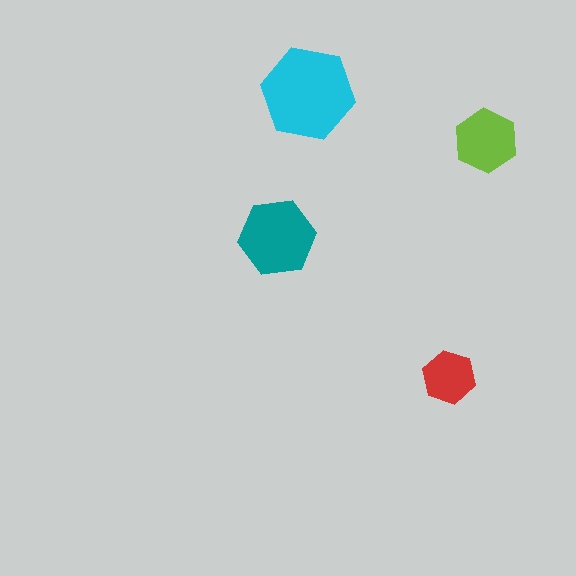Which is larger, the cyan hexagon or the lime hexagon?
The cyan one.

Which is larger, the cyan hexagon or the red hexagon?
The cyan one.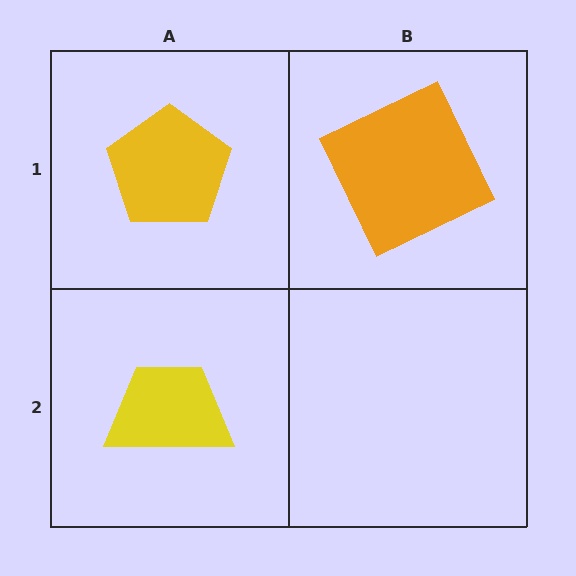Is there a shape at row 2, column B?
No, that cell is empty.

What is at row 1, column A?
A yellow pentagon.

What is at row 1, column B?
An orange square.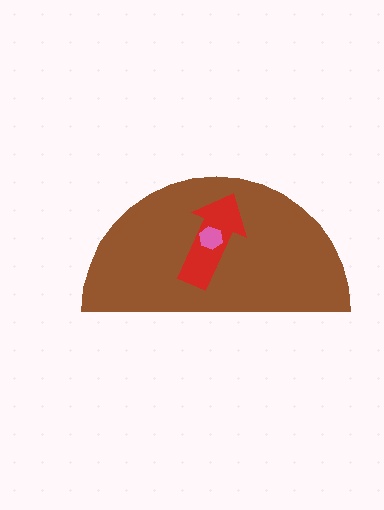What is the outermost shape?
The brown semicircle.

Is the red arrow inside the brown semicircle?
Yes.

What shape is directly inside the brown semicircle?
The red arrow.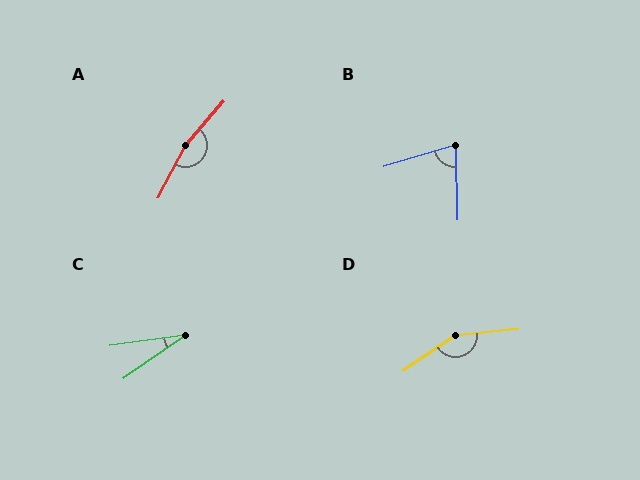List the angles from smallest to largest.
C (26°), B (75°), D (152°), A (167°).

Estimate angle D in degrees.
Approximately 152 degrees.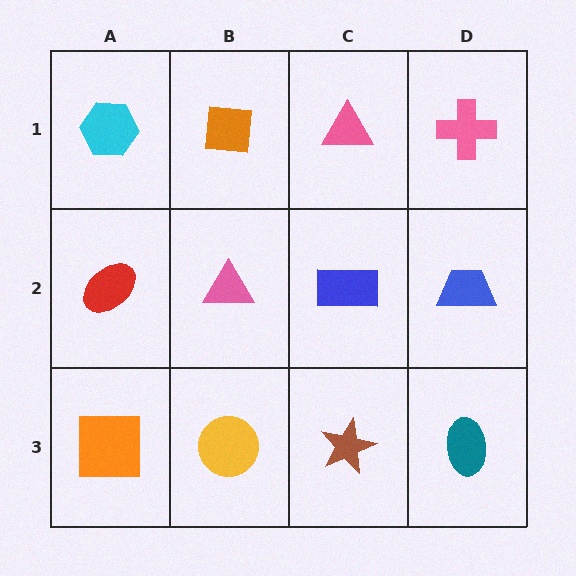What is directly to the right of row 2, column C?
A blue trapezoid.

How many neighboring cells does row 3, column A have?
2.